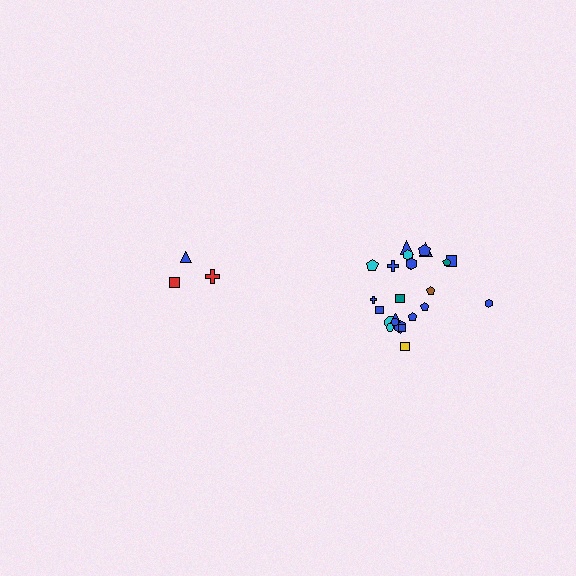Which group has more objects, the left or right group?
The right group.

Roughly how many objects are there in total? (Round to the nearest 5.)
Roughly 30 objects in total.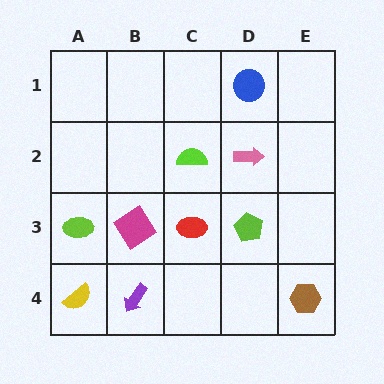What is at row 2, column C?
A lime semicircle.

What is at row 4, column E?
A brown hexagon.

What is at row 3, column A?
A lime ellipse.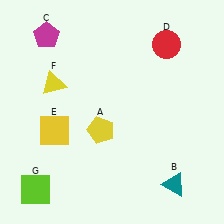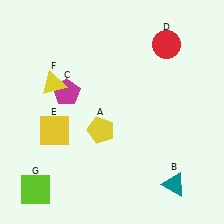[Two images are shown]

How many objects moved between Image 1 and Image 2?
1 object moved between the two images.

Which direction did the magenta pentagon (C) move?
The magenta pentagon (C) moved down.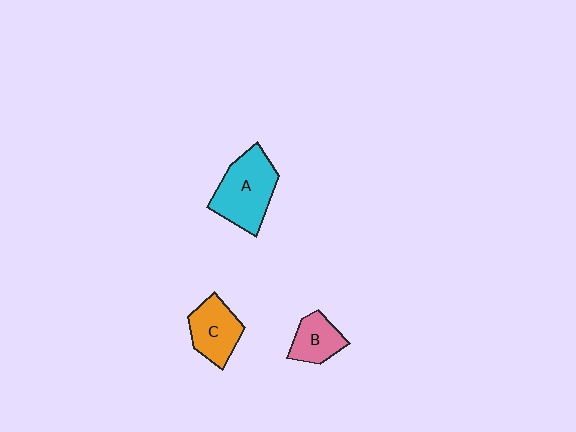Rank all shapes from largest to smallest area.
From largest to smallest: A (cyan), C (orange), B (pink).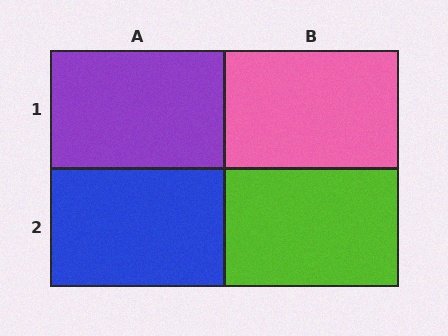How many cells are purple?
1 cell is purple.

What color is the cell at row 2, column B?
Lime.